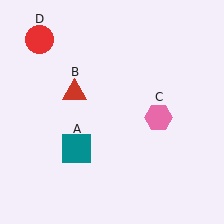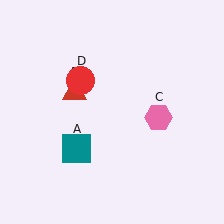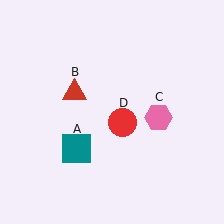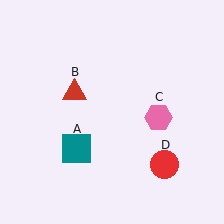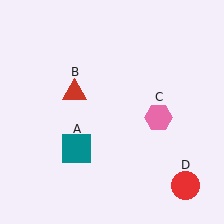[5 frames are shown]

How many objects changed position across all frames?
1 object changed position: red circle (object D).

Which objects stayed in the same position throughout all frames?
Teal square (object A) and red triangle (object B) and pink hexagon (object C) remained stationary.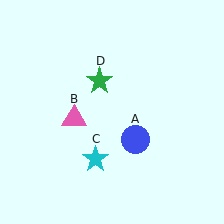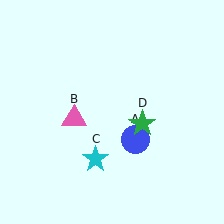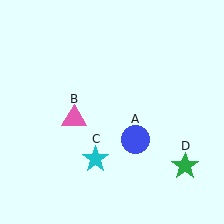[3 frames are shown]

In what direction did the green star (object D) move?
The green star (object D) moved down and to the right.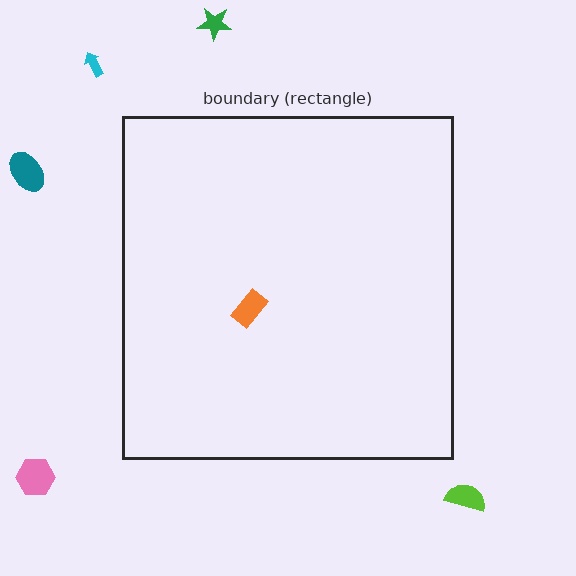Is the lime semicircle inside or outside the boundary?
Outside.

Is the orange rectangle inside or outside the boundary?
Inside.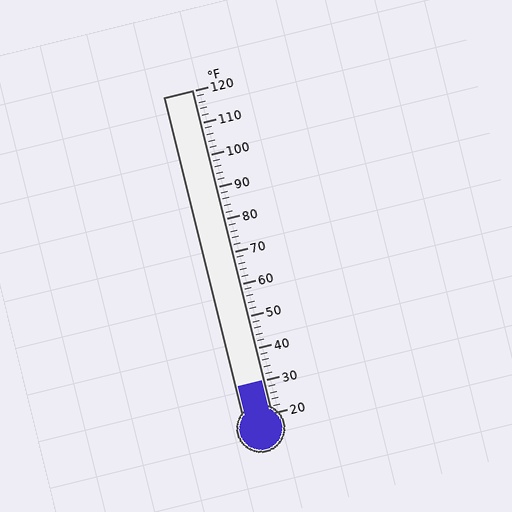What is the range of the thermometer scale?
The thermometer scale ranges from 20°F to 120°F.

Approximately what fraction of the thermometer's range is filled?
The thermometer is filled to approximately 10% of its range.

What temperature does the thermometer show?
The thermometer shows approximately 30°F.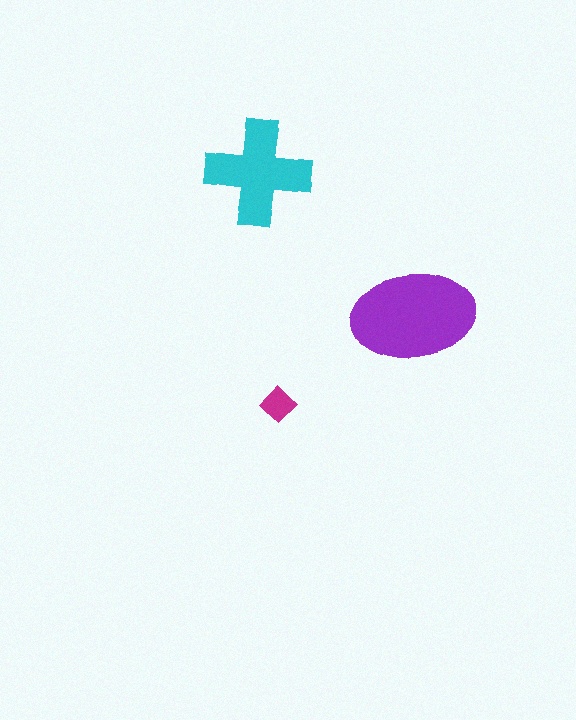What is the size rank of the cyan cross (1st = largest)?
2nd.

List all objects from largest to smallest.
The purple ellipse, the cyan cross, the magenta diamond.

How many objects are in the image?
There are 3 objects in the image.